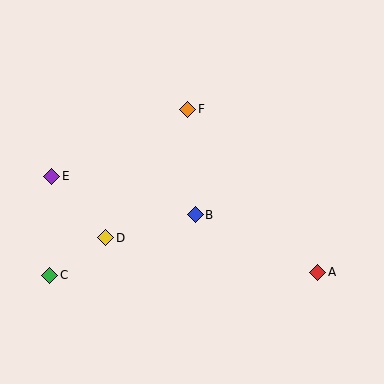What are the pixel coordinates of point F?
Point F is at (188, 109).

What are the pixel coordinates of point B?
Point B is at (195, 215).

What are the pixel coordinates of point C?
Point C is at (50, 275).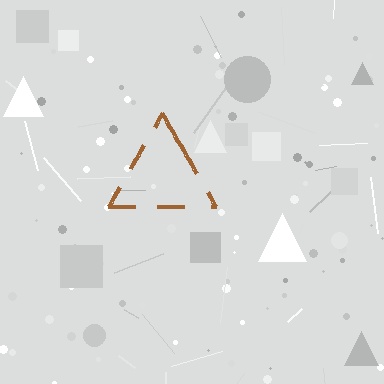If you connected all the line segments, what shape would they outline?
They would outline a triangle.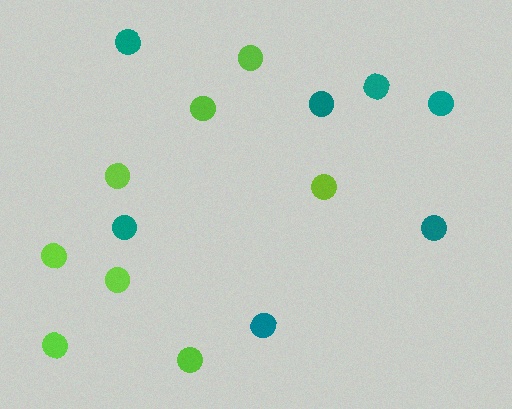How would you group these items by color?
There are 2 groups: one group of lime circles (8) and one group of teal circles (7).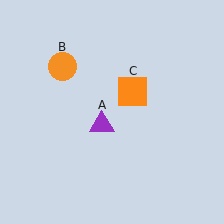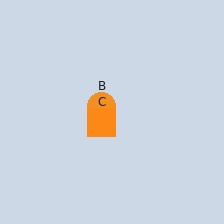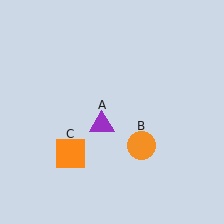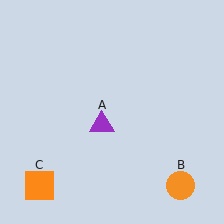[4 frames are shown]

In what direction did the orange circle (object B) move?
The orange circle (object B) moved down and to the right.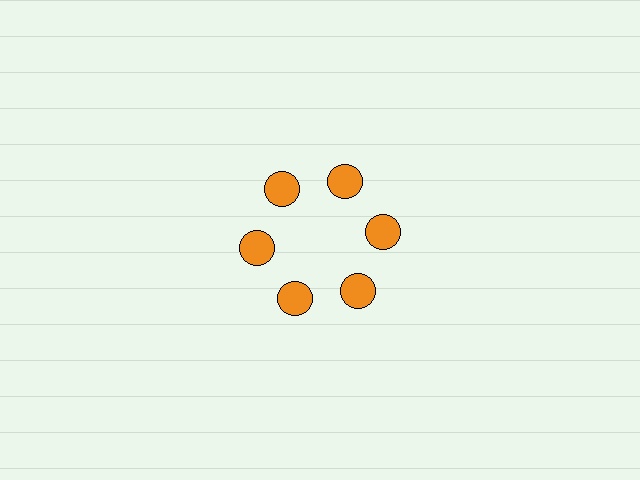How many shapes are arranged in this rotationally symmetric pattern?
There are 6 shapes, arranged in 6 groups of 1.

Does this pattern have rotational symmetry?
Yes, this pattern has 6-fold rotational symmetry. It looks the same after rotating 60 degrees around the center.